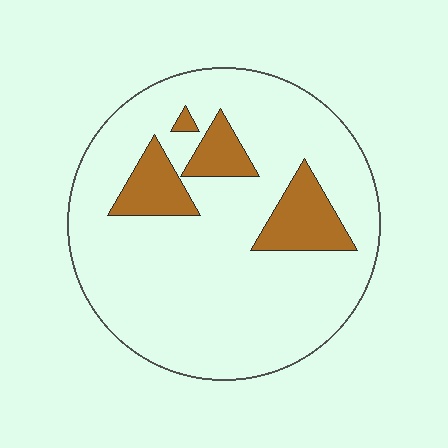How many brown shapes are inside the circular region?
4.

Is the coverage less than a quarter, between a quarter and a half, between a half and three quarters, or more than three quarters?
Less than a quarter.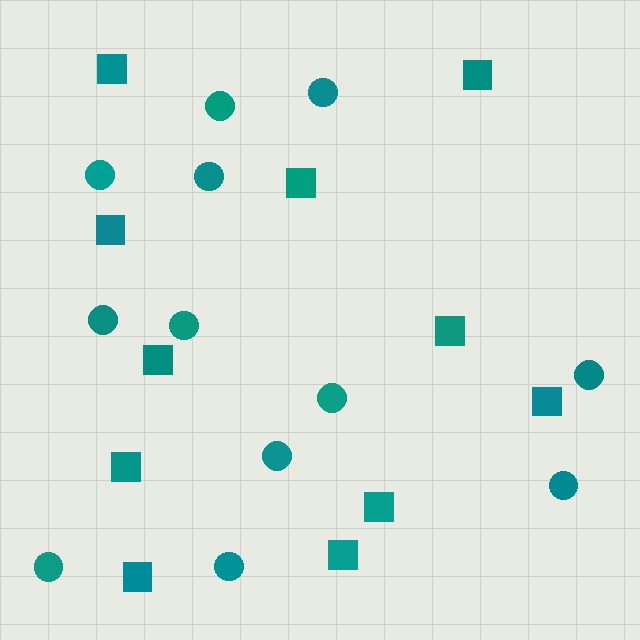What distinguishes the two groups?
There are 2 groups: one group of squares (11) and one group of circles (12).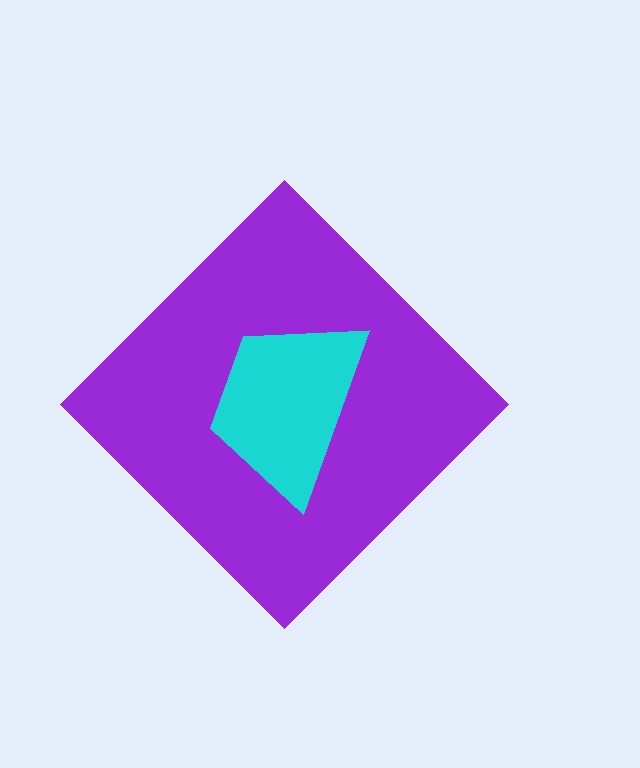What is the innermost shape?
The cyan trapezoid.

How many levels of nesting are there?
2.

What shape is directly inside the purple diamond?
The cyan trapezoid.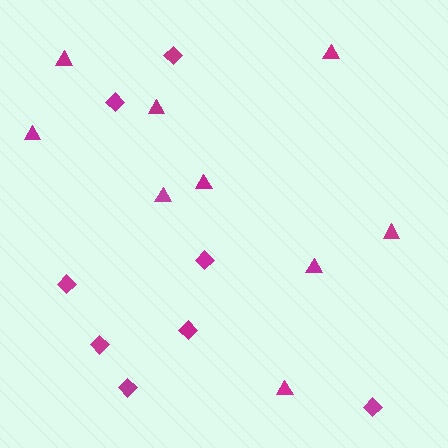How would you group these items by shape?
There are 2 groups: one group of triangles (9) and one group of diamonds (8).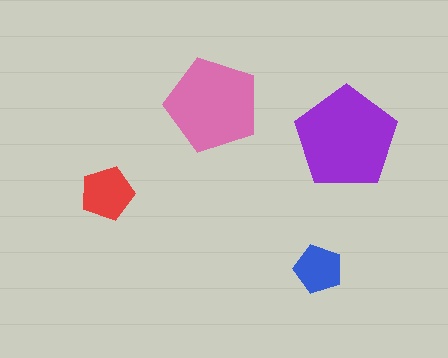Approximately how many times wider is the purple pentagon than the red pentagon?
About 2 times wider.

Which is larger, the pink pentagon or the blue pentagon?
The pink one.